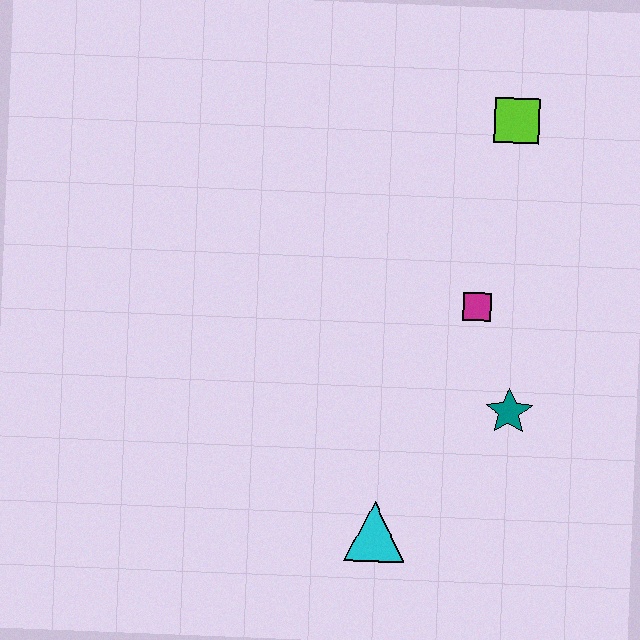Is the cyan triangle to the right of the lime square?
No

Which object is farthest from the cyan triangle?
The lime square is farthest from the cyan triangle.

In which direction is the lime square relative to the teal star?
The lime square is above the teal star.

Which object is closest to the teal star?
The magenta square is closest to the teal star.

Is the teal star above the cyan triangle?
Yes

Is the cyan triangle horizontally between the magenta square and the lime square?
No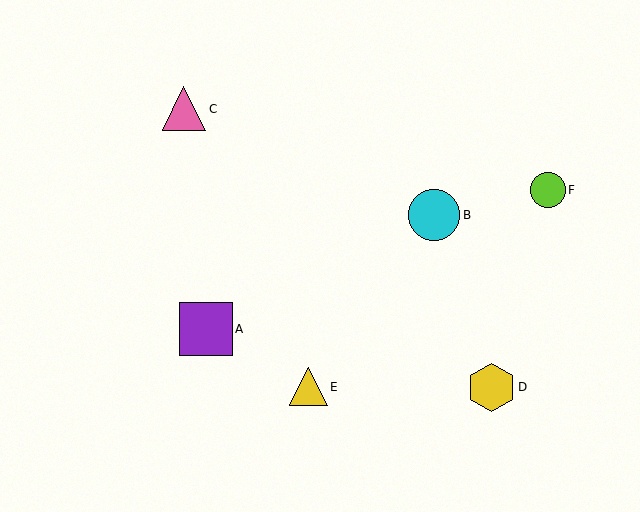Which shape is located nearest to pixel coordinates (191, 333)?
The purple square (labeled A) at (206, 329) is nearest to that location.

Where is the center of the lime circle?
The center of the lime circle is at (548, 190).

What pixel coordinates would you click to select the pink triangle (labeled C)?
Click at (184, 109) to select the pink triangle C.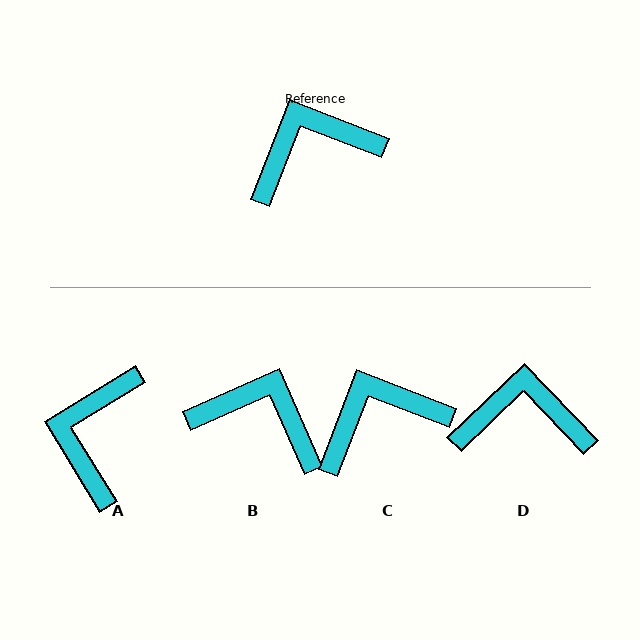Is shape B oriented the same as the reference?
No, it is off by about 45 degrees.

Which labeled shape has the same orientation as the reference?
C.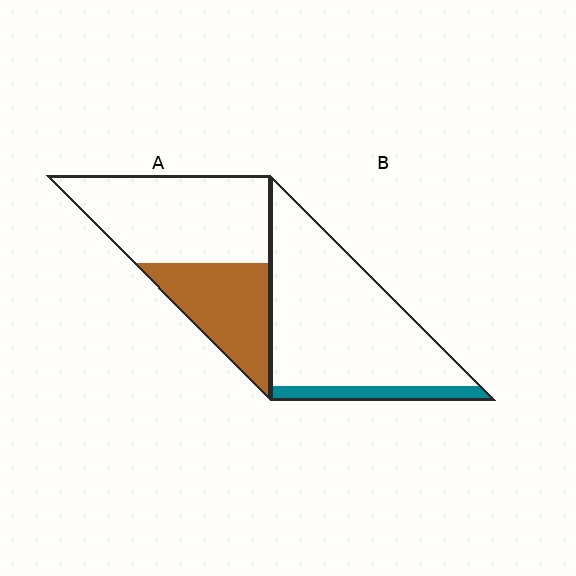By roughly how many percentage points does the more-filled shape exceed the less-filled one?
By roughly 25 percentage points (A over B).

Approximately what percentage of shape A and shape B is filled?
A is approximately 35% and B is approximately 15%.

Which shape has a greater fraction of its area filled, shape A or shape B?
Shape A.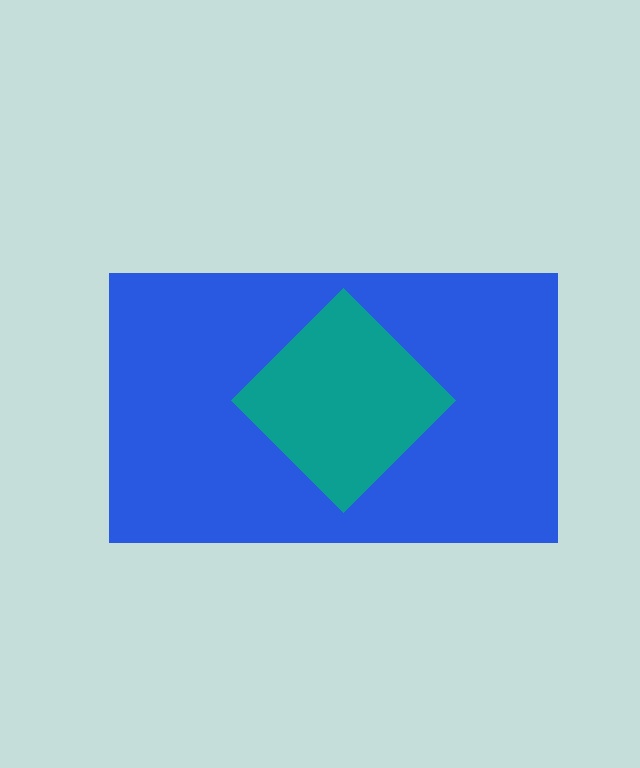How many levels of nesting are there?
2.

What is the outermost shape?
The blue rectangle.